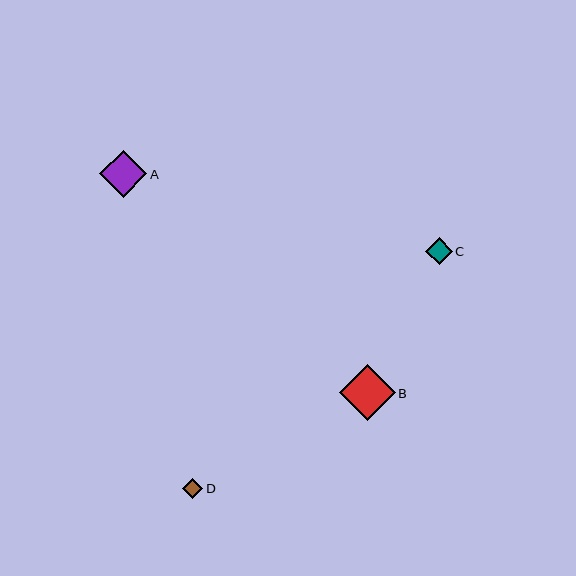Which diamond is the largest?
Diamond B is the largest with a size of approximately 56 pixels.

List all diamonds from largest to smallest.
From largest to smallest: B, A, C, D.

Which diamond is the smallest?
Diamond D is the smallest with a size of approximately 20 pixels.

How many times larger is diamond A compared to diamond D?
Diamond A is approximately 2.3 times the size of diamond D.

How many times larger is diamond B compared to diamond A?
Diamond B is approximately 1.2 times the size of diamond A.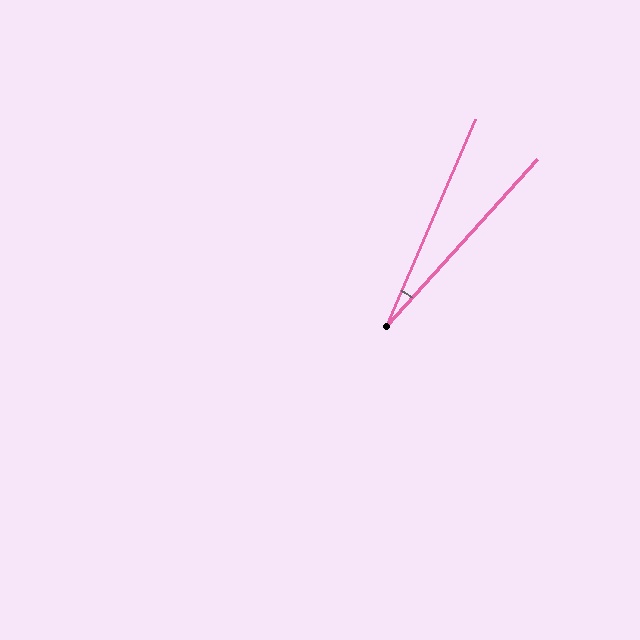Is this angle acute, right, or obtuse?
It is acute.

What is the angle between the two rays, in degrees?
Approximately 19 degrees.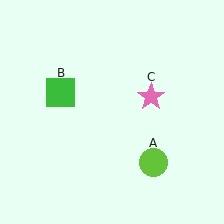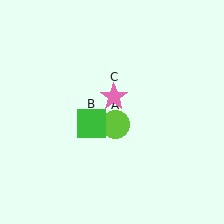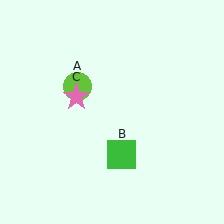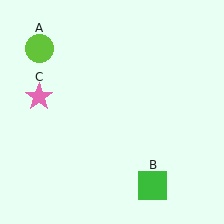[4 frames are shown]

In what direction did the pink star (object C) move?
The pink star (object C) moved left.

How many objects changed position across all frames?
3 objects changed position: lime circle (object A), green square (object B), pink star (object C).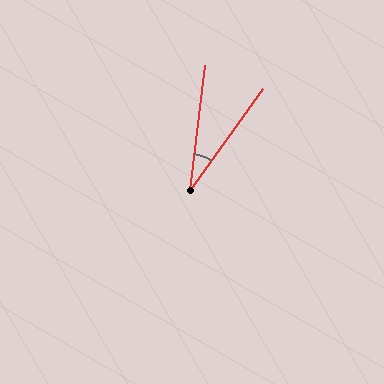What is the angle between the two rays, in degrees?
Approximately 29 degrees.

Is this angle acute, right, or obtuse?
It is acute.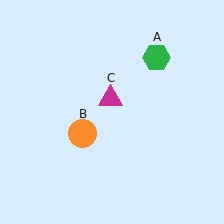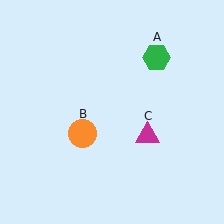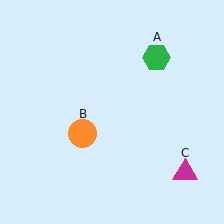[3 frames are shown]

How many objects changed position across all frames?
1 object changed position: magenta triangle (object C).